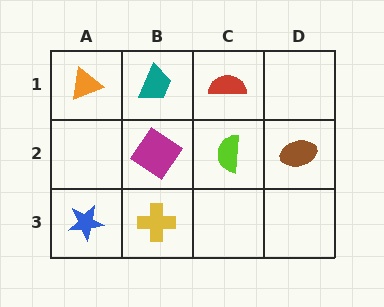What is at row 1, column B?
A teal trapezoid.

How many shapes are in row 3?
2 shapes.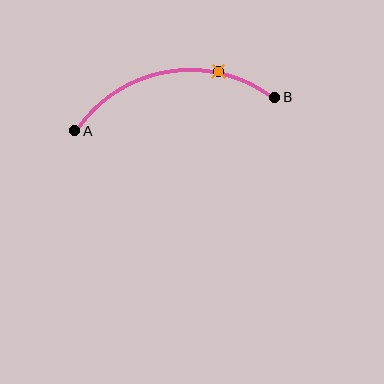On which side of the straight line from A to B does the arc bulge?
The arc bulges above the straight line connecting A and B.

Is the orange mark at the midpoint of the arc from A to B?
No. The orange mark lies on the arc but is closer to endpoint B. The arc midpoint would be at the point on the curve equidistant along the arc from both A and B.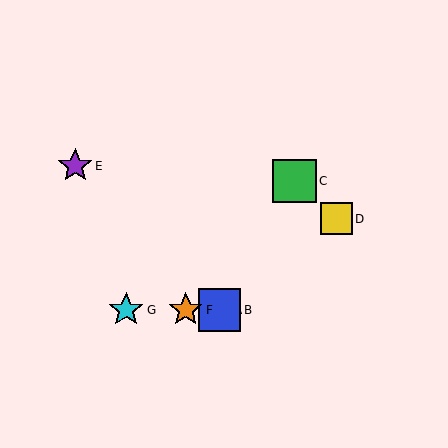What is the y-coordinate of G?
Object G is at y≈310.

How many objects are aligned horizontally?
4 objects (A, B, F, G) are aligned horizontally.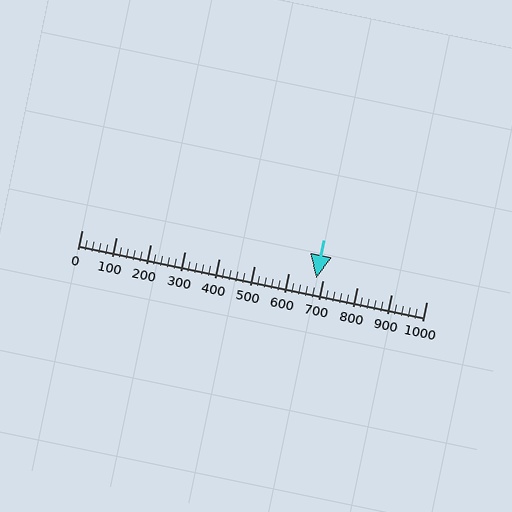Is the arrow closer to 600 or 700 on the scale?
The arrow is closer to 700.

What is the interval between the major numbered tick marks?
The major tick marks are spaced 100 units apart.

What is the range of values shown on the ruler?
The ruler shows values from 0 to 1000.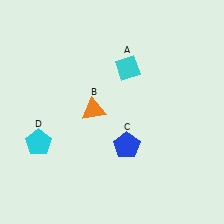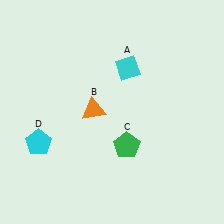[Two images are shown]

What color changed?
The pentagon (C) changed from blue in Image 1 to green in Image 2.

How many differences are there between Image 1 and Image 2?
There is 1 difference between the two images.